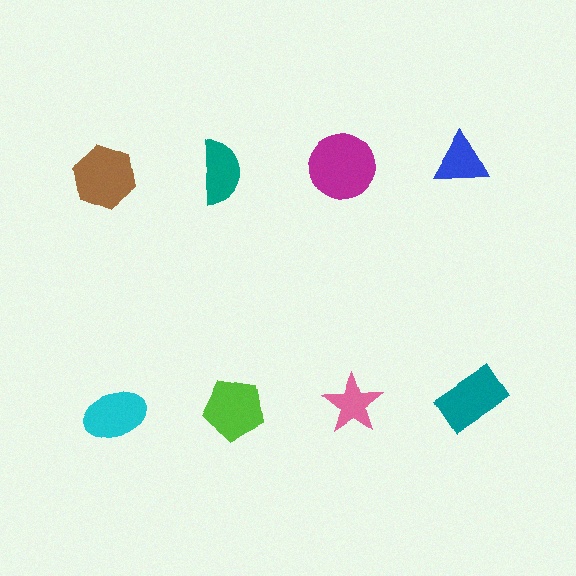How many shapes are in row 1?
4 shapes.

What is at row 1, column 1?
A brown hexagon.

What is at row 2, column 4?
A teal rectangle.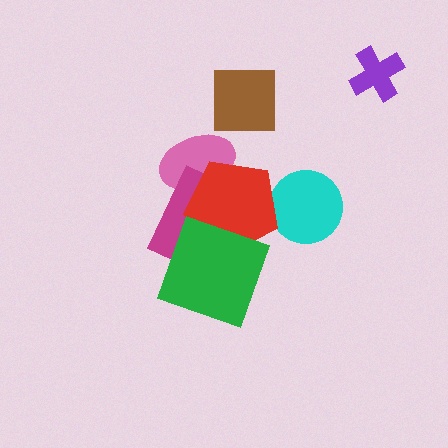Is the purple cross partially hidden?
No, no other shape covers it.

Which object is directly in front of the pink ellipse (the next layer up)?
The magenta square is directly in front of the pink ellipse.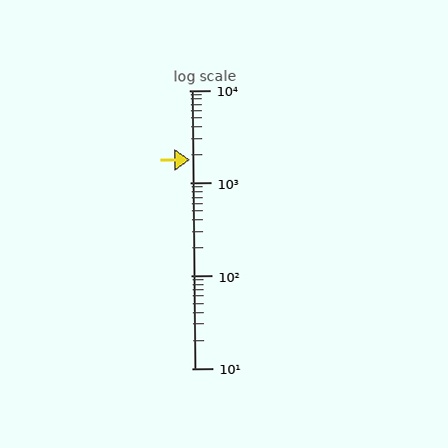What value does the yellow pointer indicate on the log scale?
The pointer indicates approximately 1800.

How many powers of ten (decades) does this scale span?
The scale spans 3 decades, from 10 to 10000.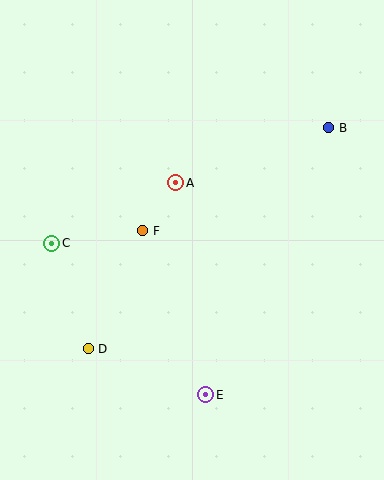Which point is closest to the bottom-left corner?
Point D is closest to the bottom-left corner.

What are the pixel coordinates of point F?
Point F is at (143, 231).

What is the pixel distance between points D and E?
The distance between D and E is 126 pixels.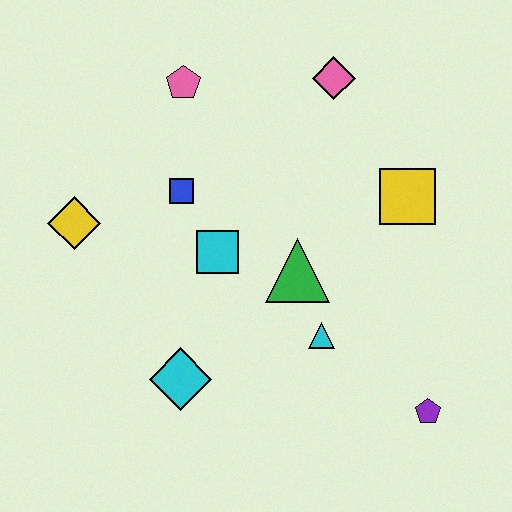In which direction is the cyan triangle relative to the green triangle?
The cyan triangle is below the green triangle.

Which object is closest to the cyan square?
The blue square is closest to the cyan square.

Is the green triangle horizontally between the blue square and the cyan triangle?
Yes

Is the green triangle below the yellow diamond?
Yes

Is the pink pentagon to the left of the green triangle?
Yes